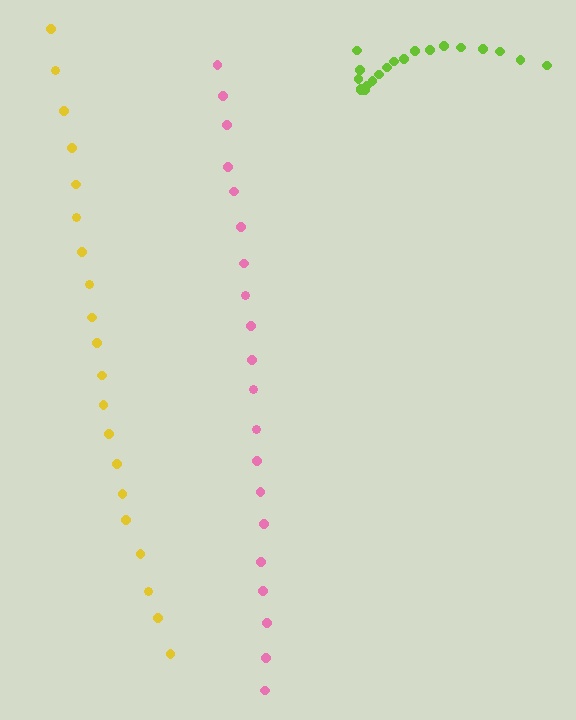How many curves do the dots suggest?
There are 3 distinct paths.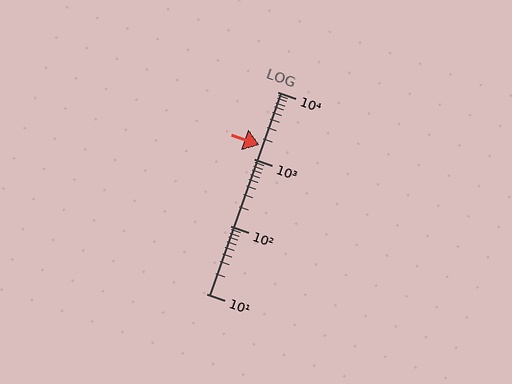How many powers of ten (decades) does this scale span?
The scale spans 3 decades, from 10 to 10000.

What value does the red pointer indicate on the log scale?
The pointer indicates approximately 1600.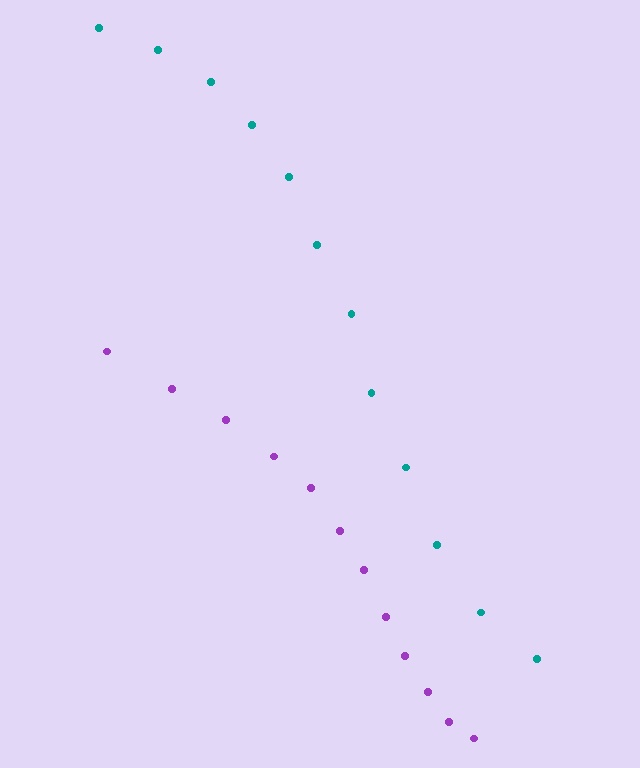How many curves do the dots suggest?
There are 2 distinct paths.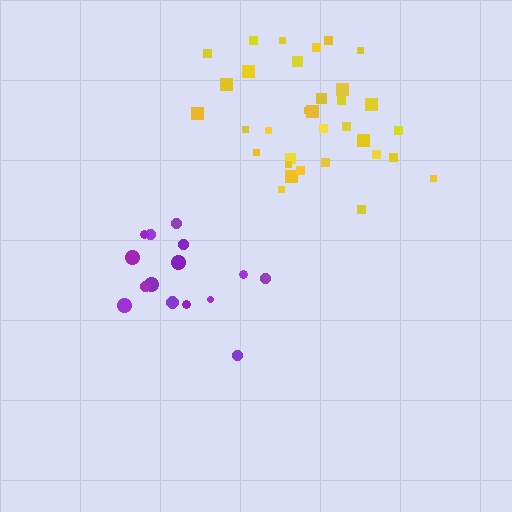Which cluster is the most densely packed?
Yellow.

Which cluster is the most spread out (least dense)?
Purple.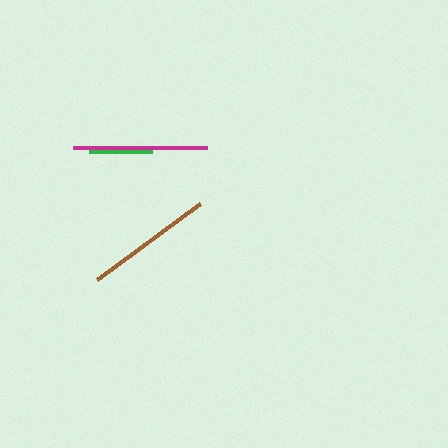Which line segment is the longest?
The magenta line is the longest at approximately 134 pixels.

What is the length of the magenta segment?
The magenta segment is approximately 134 pixels long.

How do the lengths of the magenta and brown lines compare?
The magenta and brown lines are approximately the same length.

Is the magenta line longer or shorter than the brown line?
The magenta line is longer than the brown line.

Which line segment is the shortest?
The green line is the shortest at approximately 63 pixels.